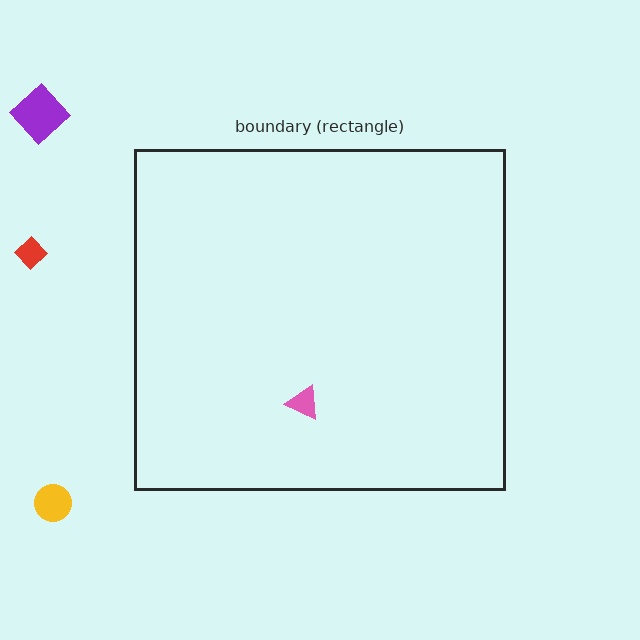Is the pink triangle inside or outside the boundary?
Inside.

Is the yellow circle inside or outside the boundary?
Outside.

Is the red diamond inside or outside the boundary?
Outside.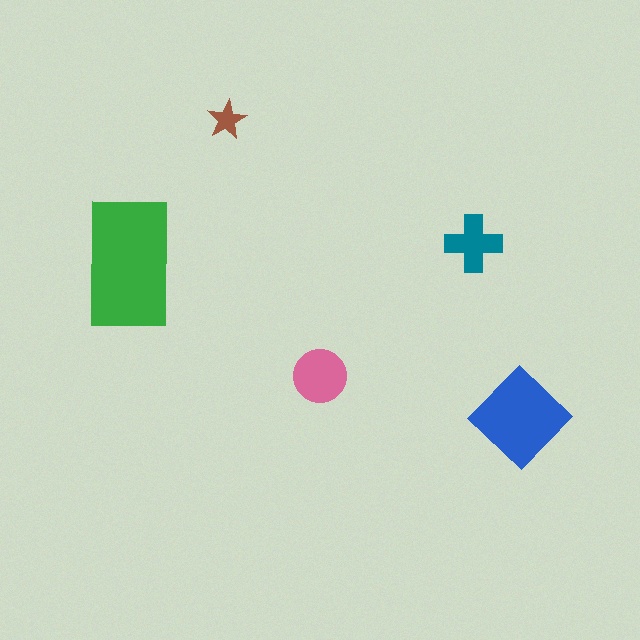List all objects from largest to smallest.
The green rectangle, the blue diamond, the pink circle, the teal cross, the brown star.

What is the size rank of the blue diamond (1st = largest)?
2nd.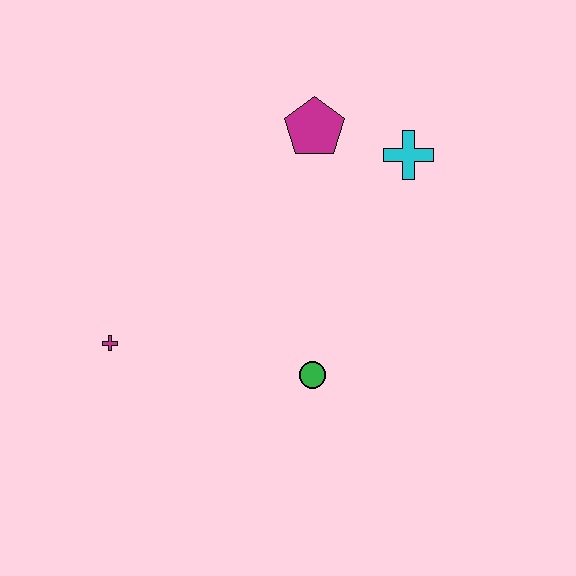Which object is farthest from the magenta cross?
The cyan cross is farthest from the magenta cross.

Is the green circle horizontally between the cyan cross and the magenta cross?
Yes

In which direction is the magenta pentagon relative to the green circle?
The magenta pentagon is above the green circle.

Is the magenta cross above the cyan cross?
No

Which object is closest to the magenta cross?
The green circle is closest to the magenta cross.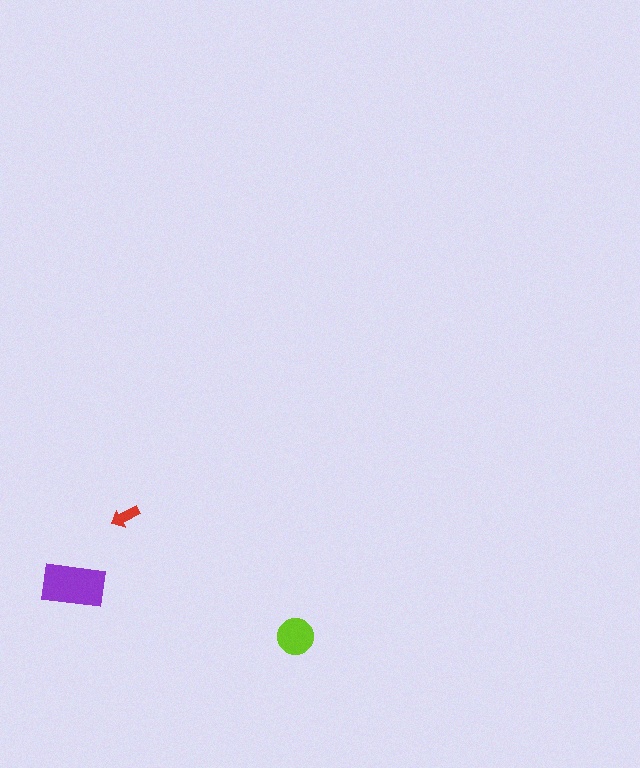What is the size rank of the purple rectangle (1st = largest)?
1st.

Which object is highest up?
The red arrow is topmost.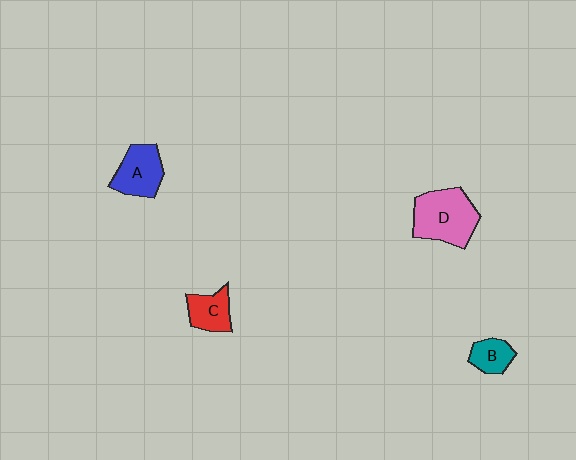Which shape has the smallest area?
Shape B (teal).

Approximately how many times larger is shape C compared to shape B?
Approximately 1.3 times.